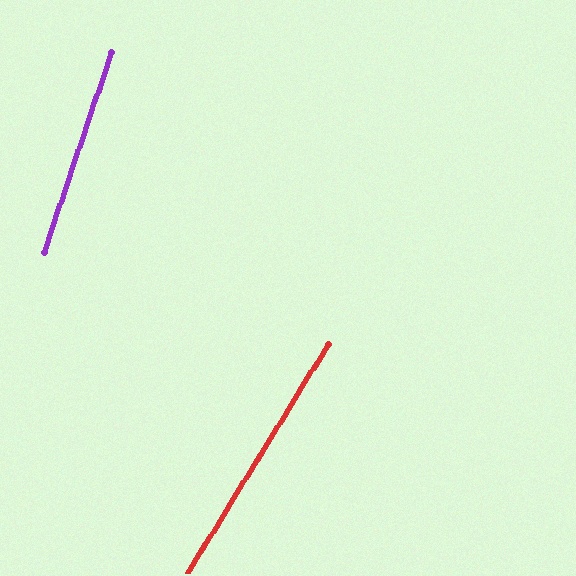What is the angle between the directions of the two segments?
Approximately 13 degrees.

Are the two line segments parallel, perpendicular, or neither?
Neither parallel nor perpendicular — they differ by about 13°.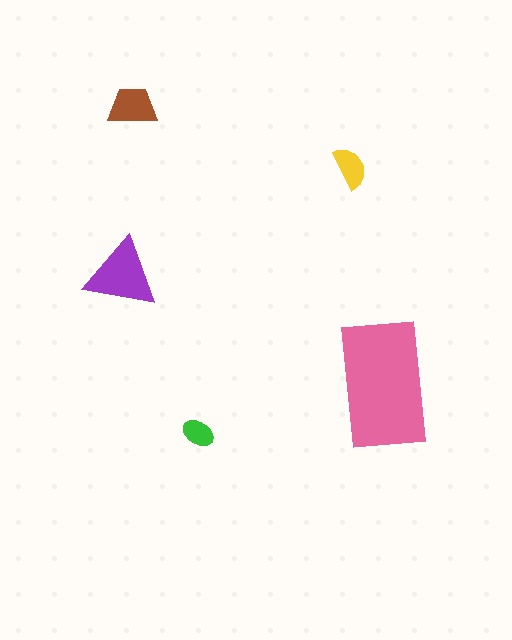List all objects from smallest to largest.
The green ellipse, the yellow semicircle, the brown trapezoid, the purple triangle, the pink rectangle.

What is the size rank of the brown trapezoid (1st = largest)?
3rd.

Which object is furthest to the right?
The pink rectangle is rightmost.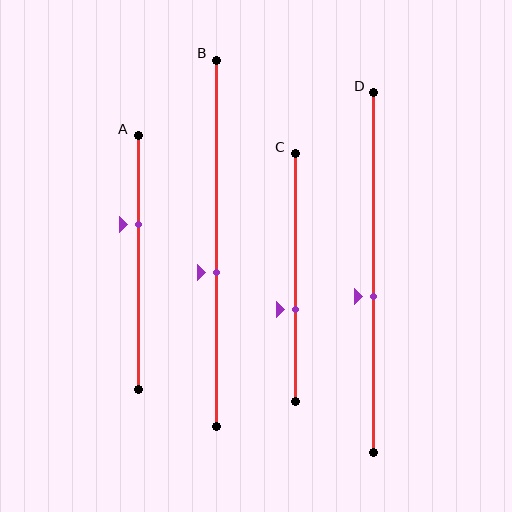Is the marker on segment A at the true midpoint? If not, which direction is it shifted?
No, the marker on segment A is shifted upward by about 15% of the segment length.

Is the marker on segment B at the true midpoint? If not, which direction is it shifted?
No, the marker on segment B is shifted downward by about 8% of the segment length.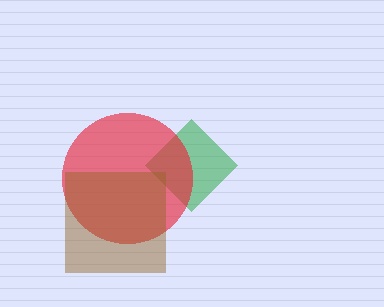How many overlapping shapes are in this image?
There are 3 overlapping shapes in the image.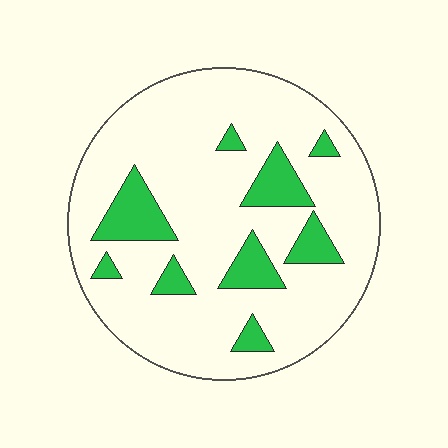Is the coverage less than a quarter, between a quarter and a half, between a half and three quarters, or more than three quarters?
Less than a quarter.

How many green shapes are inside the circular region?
9.